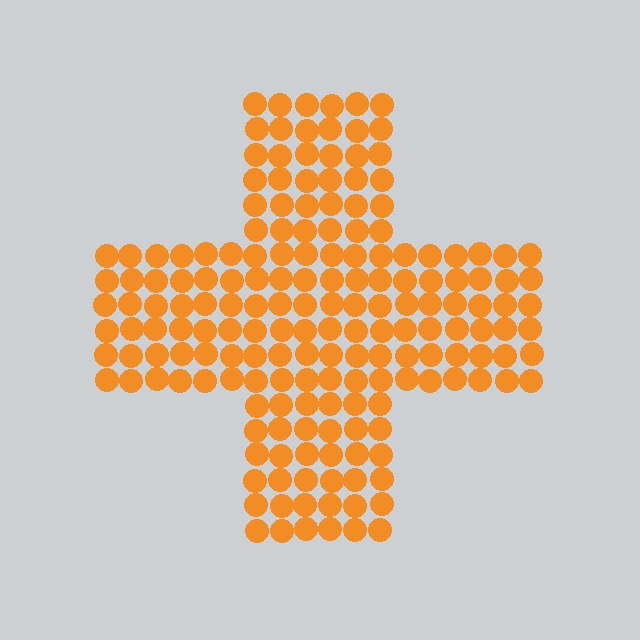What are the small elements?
The small elements are circles.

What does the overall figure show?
The overall figure shows a cross.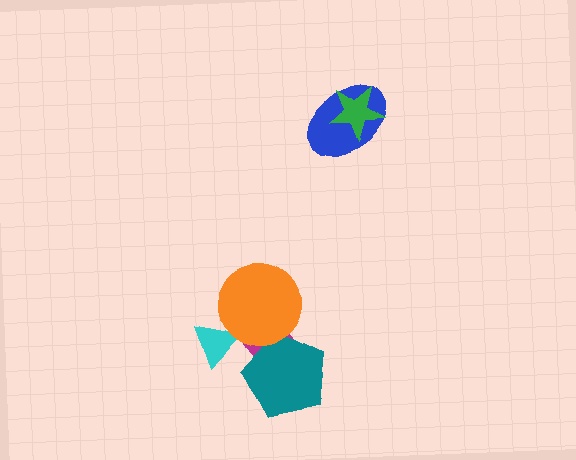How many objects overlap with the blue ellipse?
1 object overlaps with the blue ellipse.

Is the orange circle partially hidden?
No, no other shape covers it.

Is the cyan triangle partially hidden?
Yes, it is partially covered by another shape.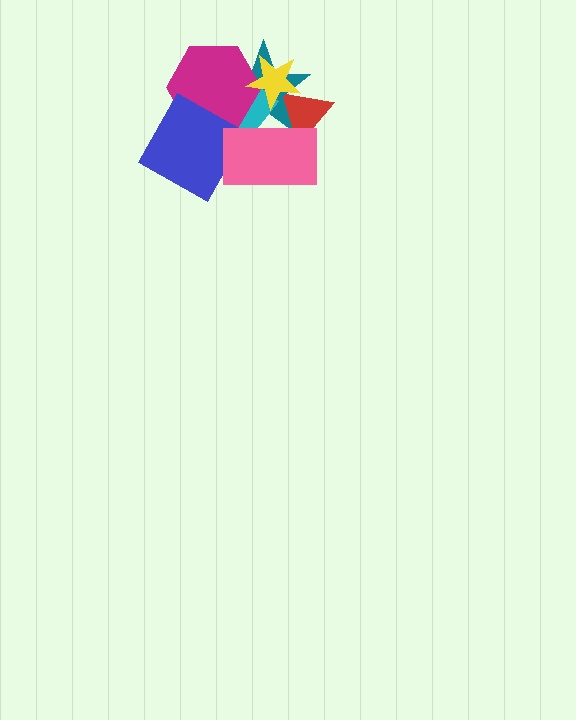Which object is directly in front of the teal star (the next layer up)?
The cyan rectangle is directly in front of the teal star.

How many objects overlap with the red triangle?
3 objects overlap with the red triangle.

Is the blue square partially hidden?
Yes, it is partially covered by another shape.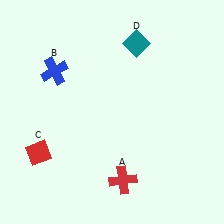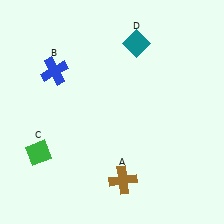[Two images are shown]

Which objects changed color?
A changed from red to brown. C changed from red to green.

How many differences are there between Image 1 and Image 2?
There are 2 differences between the two images.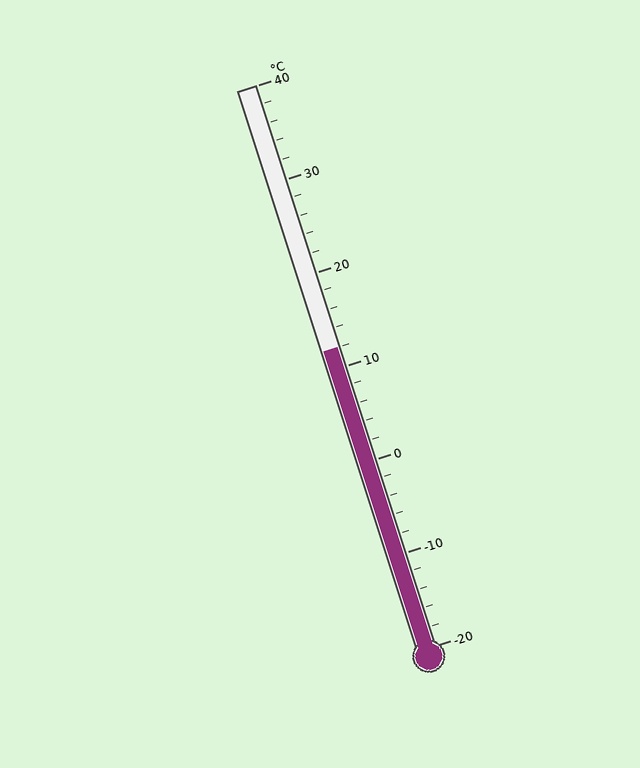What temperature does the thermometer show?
The thermometer shows approximately 12°C.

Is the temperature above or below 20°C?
The temperature is below 20°C.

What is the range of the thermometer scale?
The thermometer scale ranges from -20°C to 40°C.